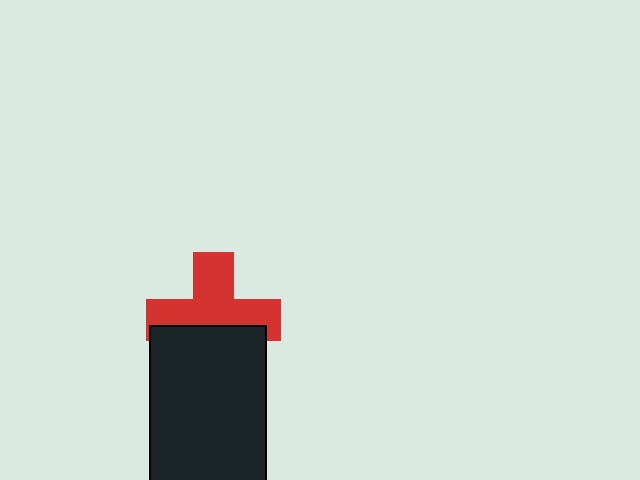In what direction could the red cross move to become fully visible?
The red cross could move up. That would shift it out from behind the black rectangle entirely.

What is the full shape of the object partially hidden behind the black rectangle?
The partially hidden object is a red cross.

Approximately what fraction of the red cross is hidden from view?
Roughly 39% of the red cross is hidden behind the black rectangle.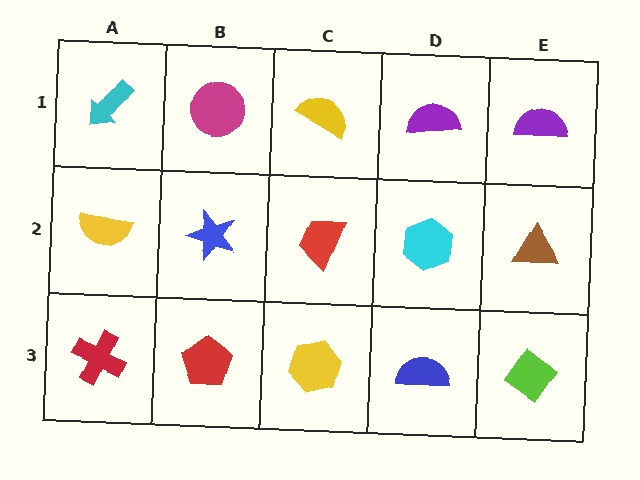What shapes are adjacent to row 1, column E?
A brown triangle (row 2, column E), a purple semicircle (row 1, column D).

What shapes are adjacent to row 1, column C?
A red trapezoid (row 2, column C), a magenta circle (row 1, column B), a purple semicircle (row 1, column D).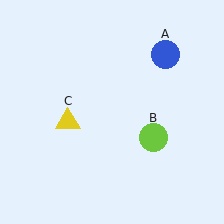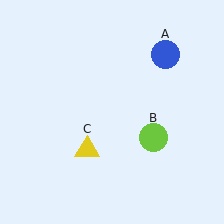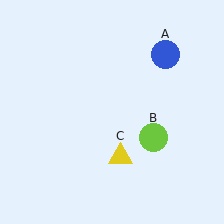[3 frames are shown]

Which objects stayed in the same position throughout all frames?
Blue circle (object A) and lime circle (object B) remained stationary.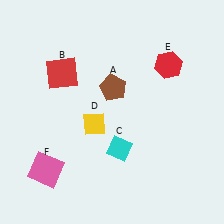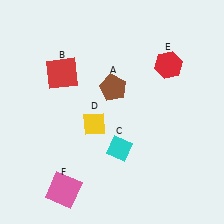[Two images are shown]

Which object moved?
The pink square (F) moved down.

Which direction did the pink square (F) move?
The pink square (F) moved down.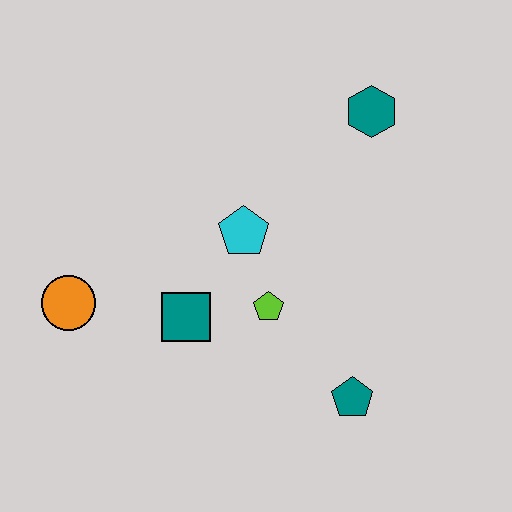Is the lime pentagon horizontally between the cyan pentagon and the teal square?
No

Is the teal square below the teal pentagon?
No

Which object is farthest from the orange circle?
The teal hexagon is farthest from the orange circle.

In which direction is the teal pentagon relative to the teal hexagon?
The teal pentagon is below the teal hexagon.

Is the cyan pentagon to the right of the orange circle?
Yes